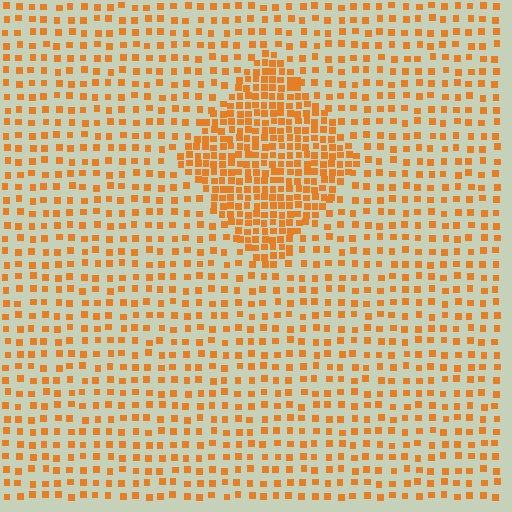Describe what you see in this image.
The image contains small orange elements arranged at two different densities. A diamond-shaped region is visible where the elements are more densely packed than the surrounding area.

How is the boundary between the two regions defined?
The boundary is defined by a change in element density (approximately 2.4x ratio). All elements are the same color, size, and shape.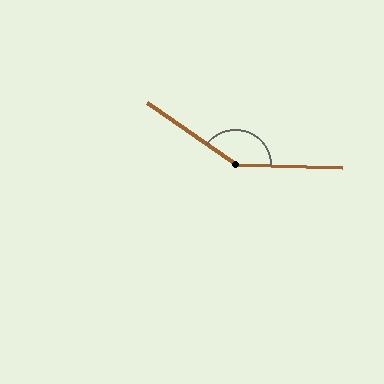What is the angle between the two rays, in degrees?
Approximately 146 degrees.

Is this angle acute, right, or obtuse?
It is obtuse.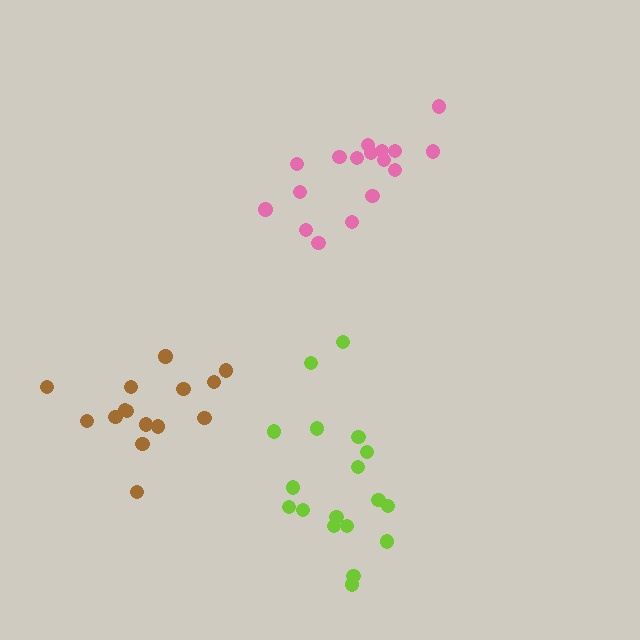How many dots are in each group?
Group 1: 18 dots, Group 2: 15 dots, Group 3: 17 dots (50 total).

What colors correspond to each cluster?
The clusters are colored: lime, brown, pink.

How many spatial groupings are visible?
There are 3 spatial groupings.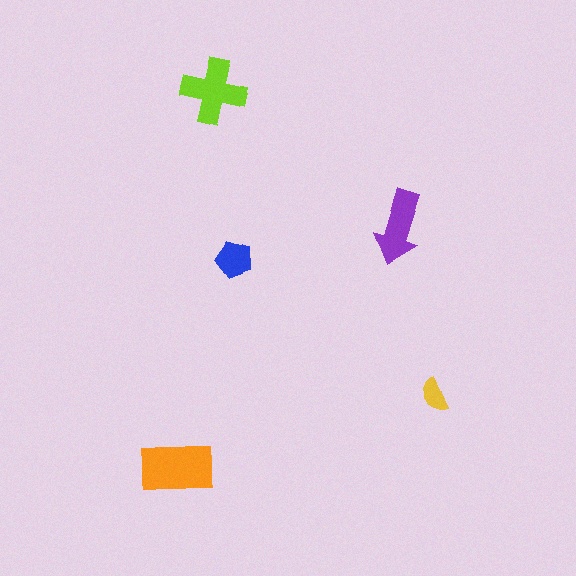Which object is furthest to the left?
The orange rectangle is leftmost.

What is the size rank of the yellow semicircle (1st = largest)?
5th.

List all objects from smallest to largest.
The yellow semicircle, the blue pentagon, the purple arrow, the lime cross, the orange rectangle.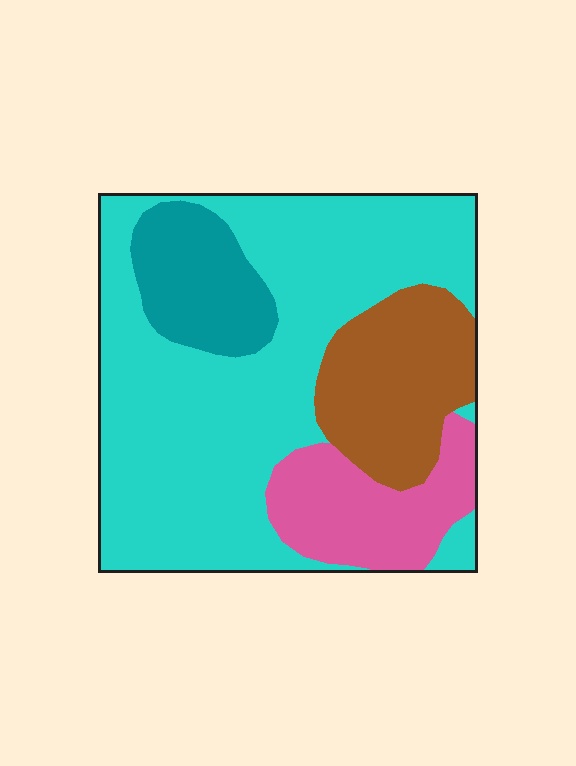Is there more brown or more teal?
Brown.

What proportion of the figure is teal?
Teal covers roughly 10% of the figure.